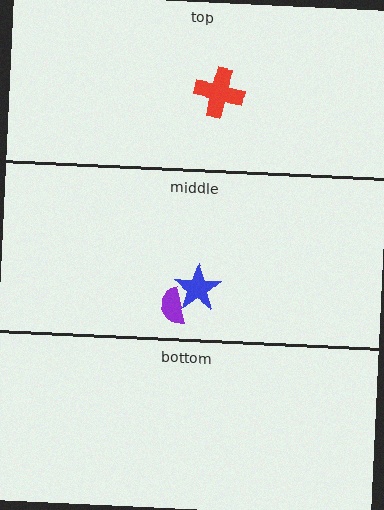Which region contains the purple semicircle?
The middle region.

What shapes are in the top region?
The red cross.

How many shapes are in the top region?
1.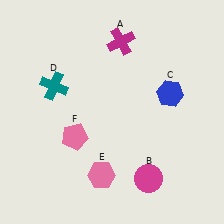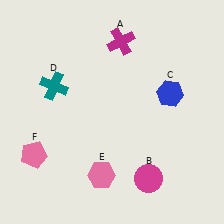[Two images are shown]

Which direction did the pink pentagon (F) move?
The pink pentagon (F) moved left.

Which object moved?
The pink pentagon (F) moved left.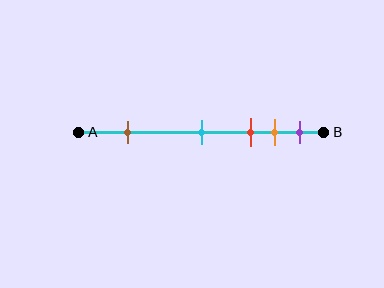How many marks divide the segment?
There are 5 marks dividing the segment.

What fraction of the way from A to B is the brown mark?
The brown mark is approximately 20% (0.2) of the way from A to B.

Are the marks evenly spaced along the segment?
No, the marks are not evenly spaced.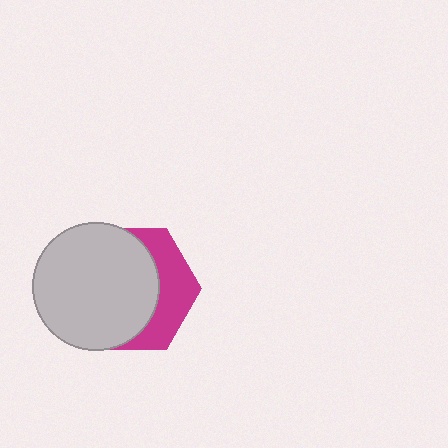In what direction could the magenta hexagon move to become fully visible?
The magenta hexagon could move right. That would shift it out from behind the light gray circle entirely.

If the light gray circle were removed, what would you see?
You would see the complete magenta hexagon.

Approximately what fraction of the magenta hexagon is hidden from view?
Roughly 66% of the magenta hexagon is hidden behind the light gray circle.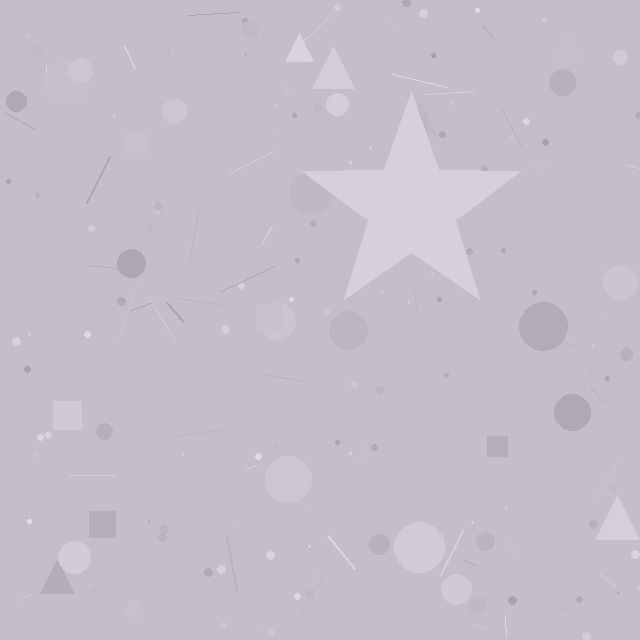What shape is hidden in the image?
A star is hidden in the image.